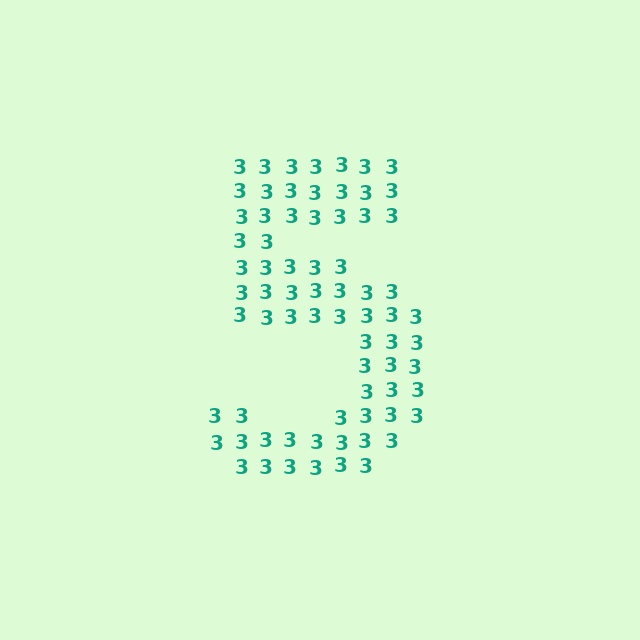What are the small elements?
The small elements are digit 3's.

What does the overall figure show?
The overall figure shows the digit 5.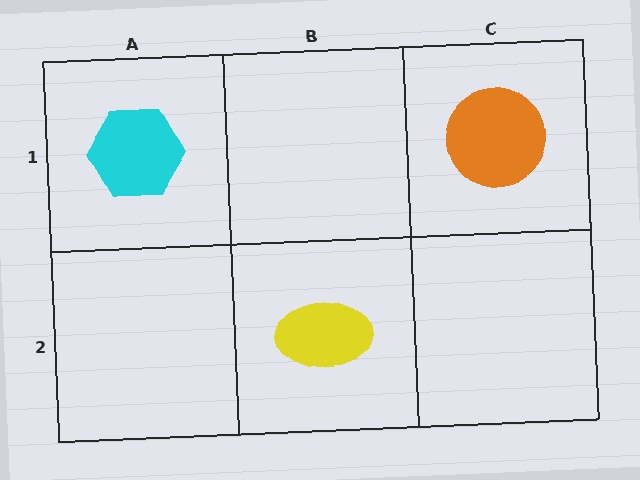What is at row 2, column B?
A yellow ellipse.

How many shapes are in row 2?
1 shape.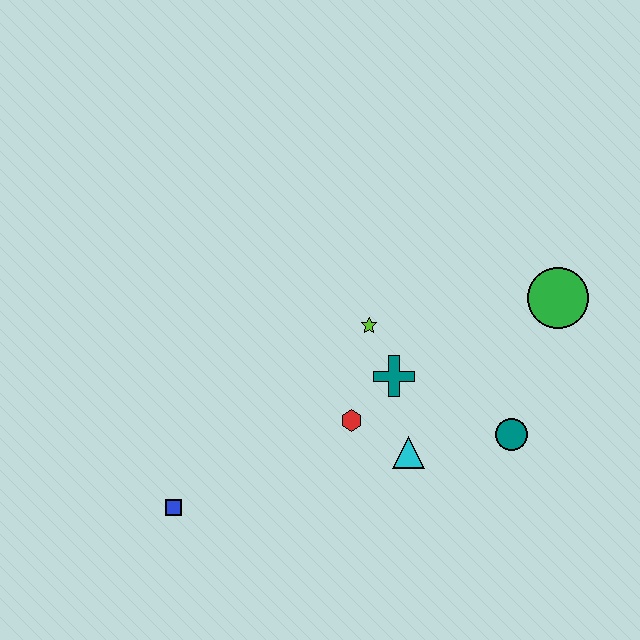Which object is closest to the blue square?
The red hexagon is closest to the blue square.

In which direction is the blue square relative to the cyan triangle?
The blue square is to the left of the cyan triangle.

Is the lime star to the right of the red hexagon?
Yes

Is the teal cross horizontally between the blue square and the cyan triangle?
Yes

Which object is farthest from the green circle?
The blue square is farthest from the green circle.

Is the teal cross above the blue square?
Yes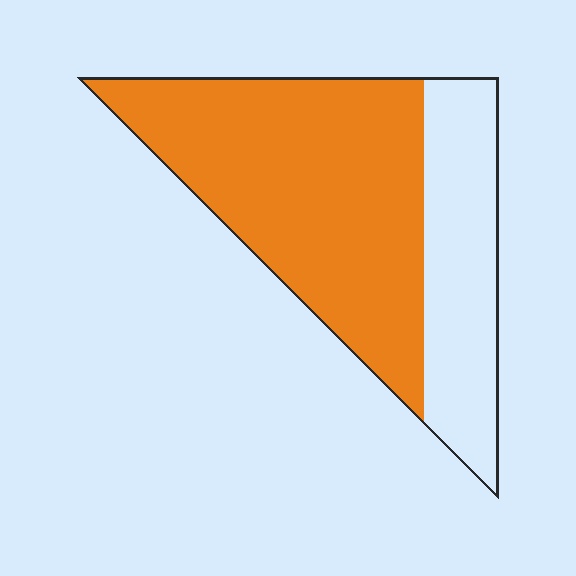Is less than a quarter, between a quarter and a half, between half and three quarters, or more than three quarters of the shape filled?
Between half and three quarters.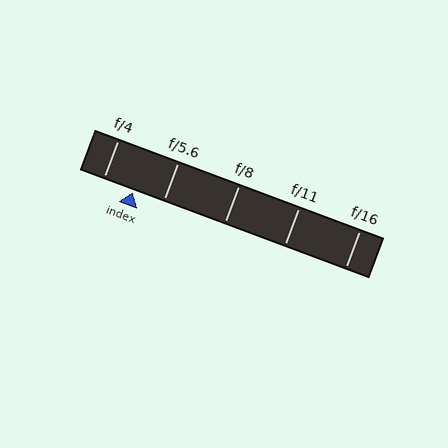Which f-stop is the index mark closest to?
The index mark is closest to f/5.6.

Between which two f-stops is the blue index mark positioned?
The index mark is between f/4 and f/5.6.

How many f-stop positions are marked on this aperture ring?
There are 5 f-stop positions marked.